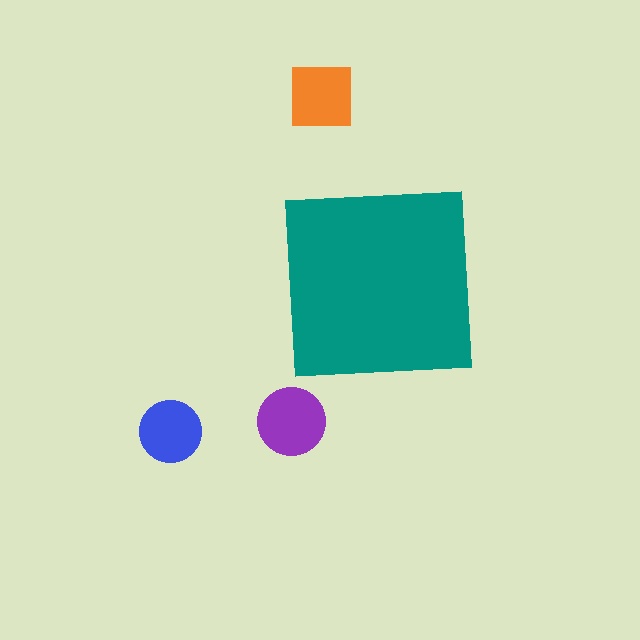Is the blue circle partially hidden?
No, the blue circle is fully visible.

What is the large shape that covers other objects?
A teal square.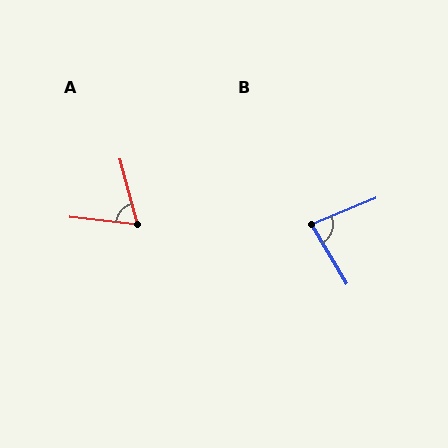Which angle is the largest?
B, at approximately 81 degrees.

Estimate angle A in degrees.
Approximately 68 degrees.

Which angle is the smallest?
A, at approximately 68 degrees.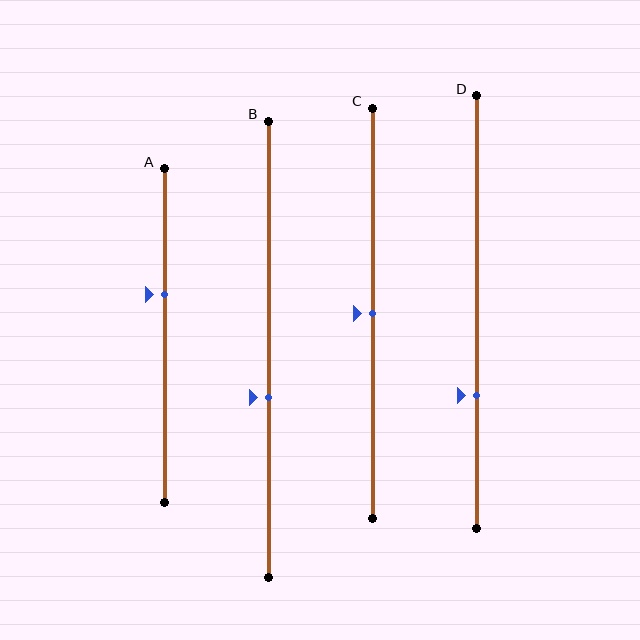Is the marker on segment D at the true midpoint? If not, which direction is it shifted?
No, the marker on segment D is shifted downward by about 19% of the segment length.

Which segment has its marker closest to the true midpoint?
Segment C has its marker closest to the true midpoint.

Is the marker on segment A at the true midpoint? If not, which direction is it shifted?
No, the marker on segment A is shifted upward by about 12% of the segment length.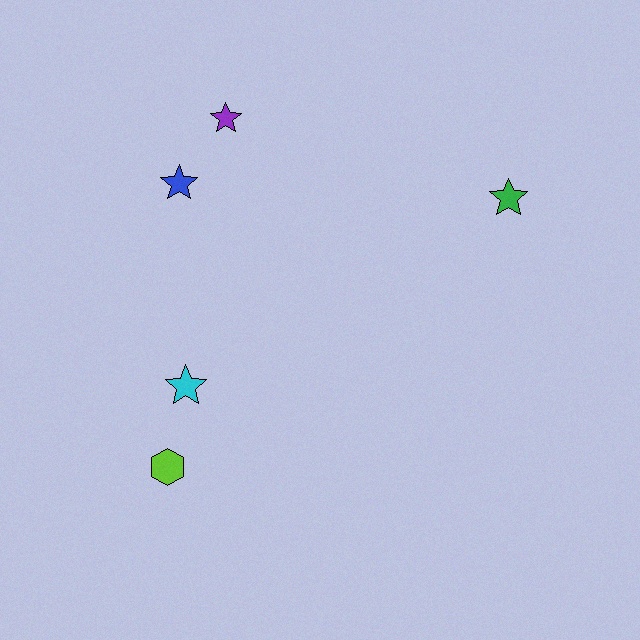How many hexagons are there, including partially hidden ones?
There is 1 hexagon.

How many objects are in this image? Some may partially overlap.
There are 5 objects.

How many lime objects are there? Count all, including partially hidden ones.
There is 1 lime object.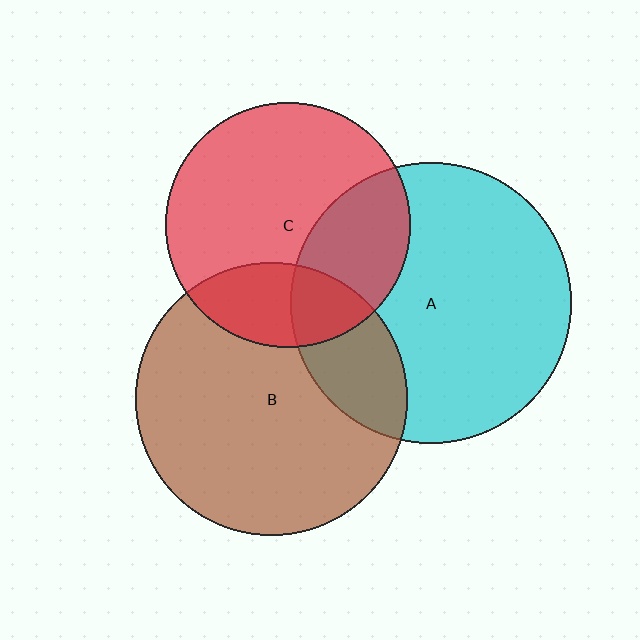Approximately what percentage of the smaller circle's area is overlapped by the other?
Approximately 30%.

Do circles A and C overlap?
Yes.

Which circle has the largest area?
Circle A (cyan).